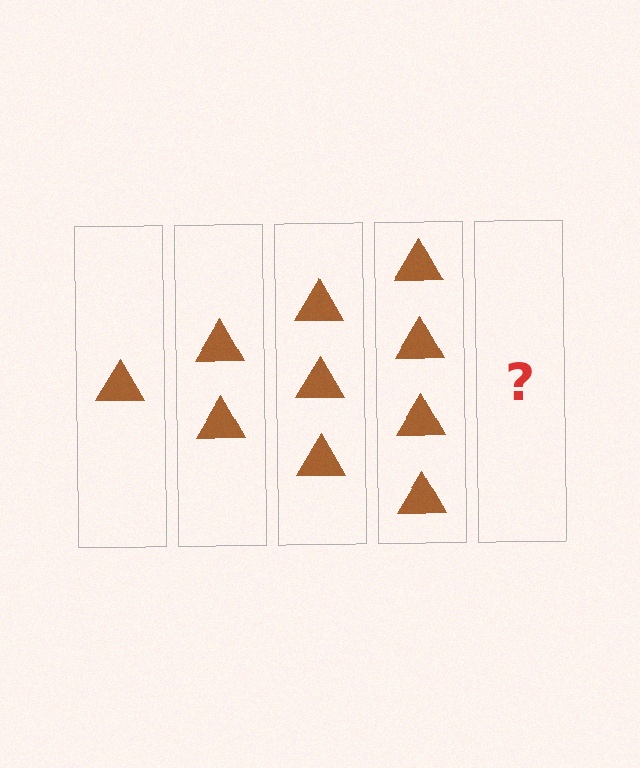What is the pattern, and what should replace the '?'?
The pattern is that each step adds one more triangle. The '?' should be 5 triangles.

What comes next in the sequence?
The next element should be 5 triangles.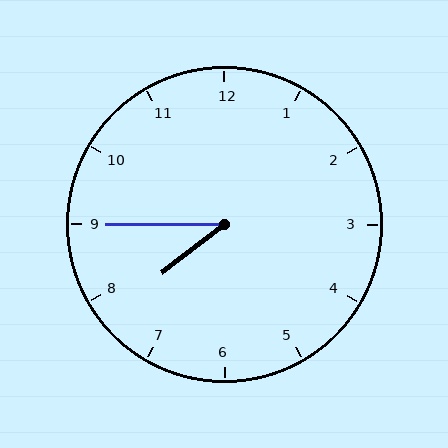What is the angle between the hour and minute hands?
Approximately 38 degrees.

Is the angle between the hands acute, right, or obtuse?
It is acute.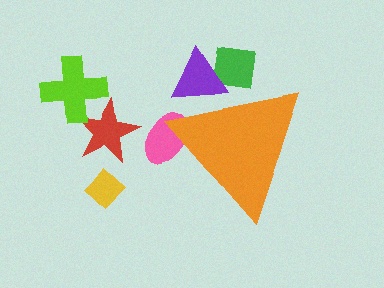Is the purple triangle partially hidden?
Yes, the purple triangle is partially hidden behind the orange triangle.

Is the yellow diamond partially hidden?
No, the yellow diamond is fully visible.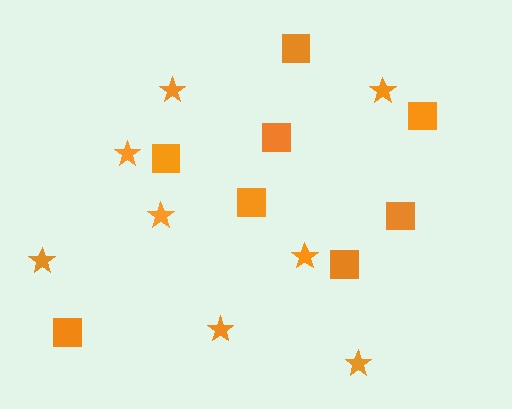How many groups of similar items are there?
There are 2 groups: one group of squares (8) and one group of stars (8).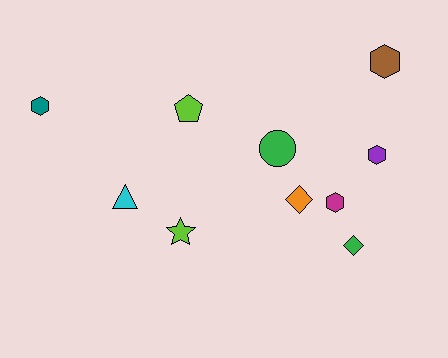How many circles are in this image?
There is 1 circle.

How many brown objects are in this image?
There is 1 brown object.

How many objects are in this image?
There are 10 objects.